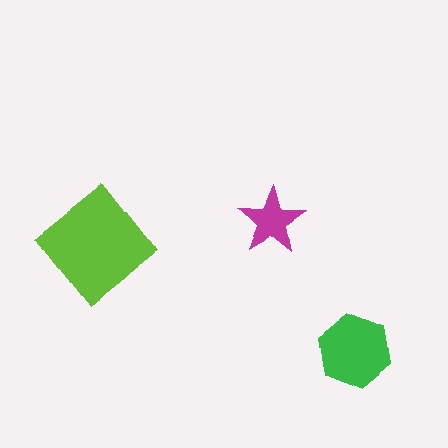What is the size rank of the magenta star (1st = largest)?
3rd.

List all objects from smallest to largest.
The magenta star, the green hexagon, the lime diamond.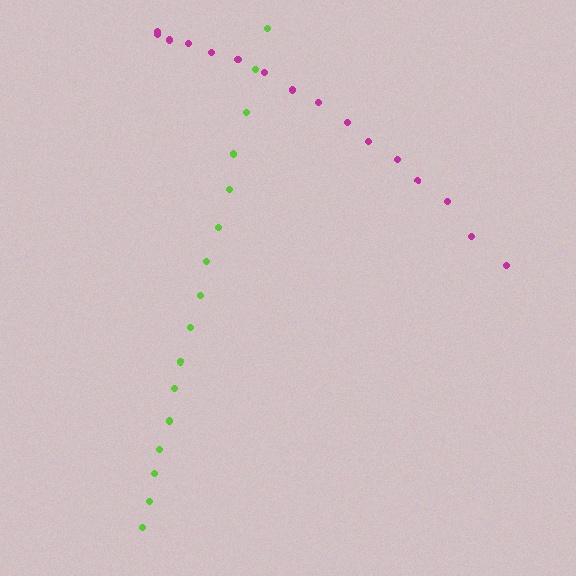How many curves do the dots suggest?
There are 2 distinct paths.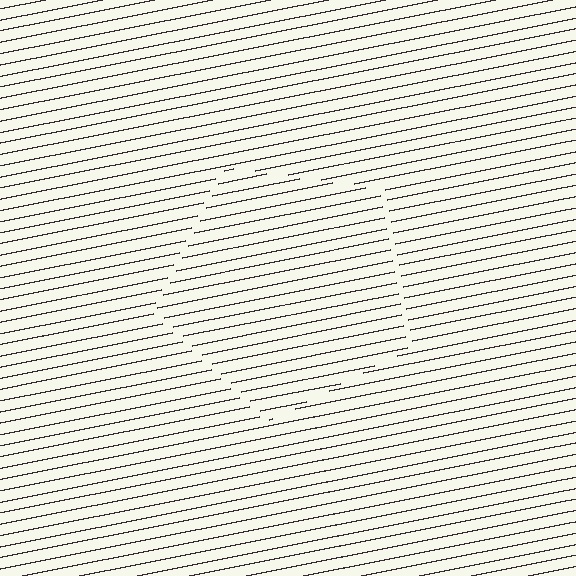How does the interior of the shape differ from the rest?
The interior of the shape contains the same grating, shifted by half a period — the contour is defined by the phase discontinuity where line-ends from the inner and outer gratings abut.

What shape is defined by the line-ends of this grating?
An illusory pentagon. The interior of the shape contains the same grating, shifted by half a period — the contour is defined by the phase discontinuity where line-ends from the inner and outer gratings abut.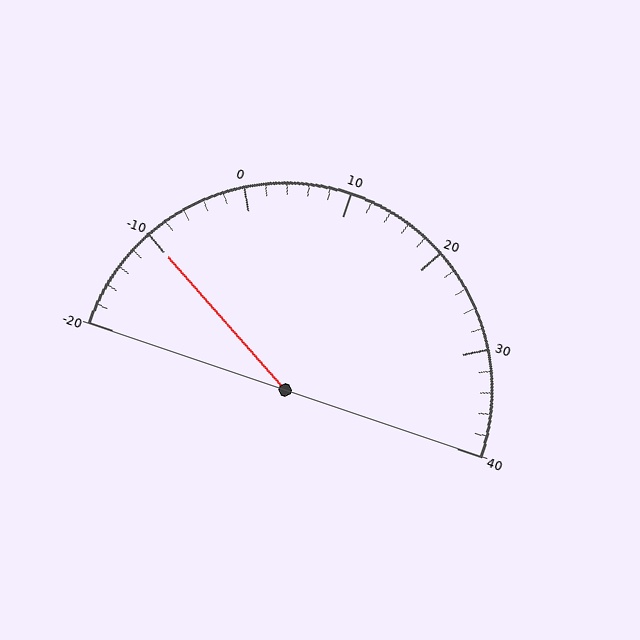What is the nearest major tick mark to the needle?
The nearest major tick mark is -10.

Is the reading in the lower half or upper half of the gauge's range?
The reading is in the lower half of the range (-20 to 40).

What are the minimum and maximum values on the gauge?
The gauge ranges from -20 to 40.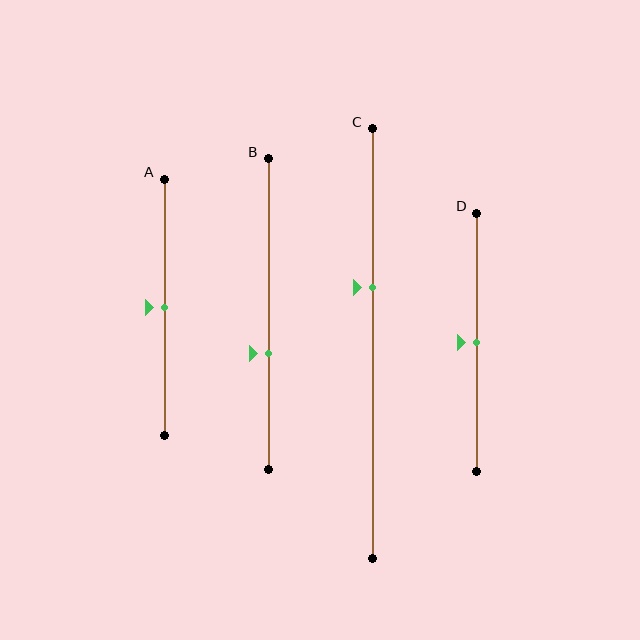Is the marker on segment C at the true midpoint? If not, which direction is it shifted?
No, the marker on segment C is shifted upward by about 13% of the segment length.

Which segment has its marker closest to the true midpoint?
Segment A has its marker closest to the true midpoint.